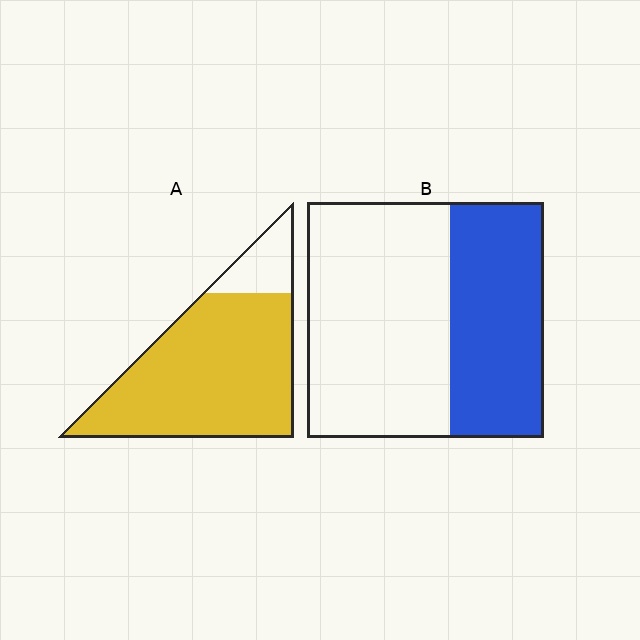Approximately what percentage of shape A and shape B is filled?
A is approximately 85% and B is approximately 40%.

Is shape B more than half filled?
No.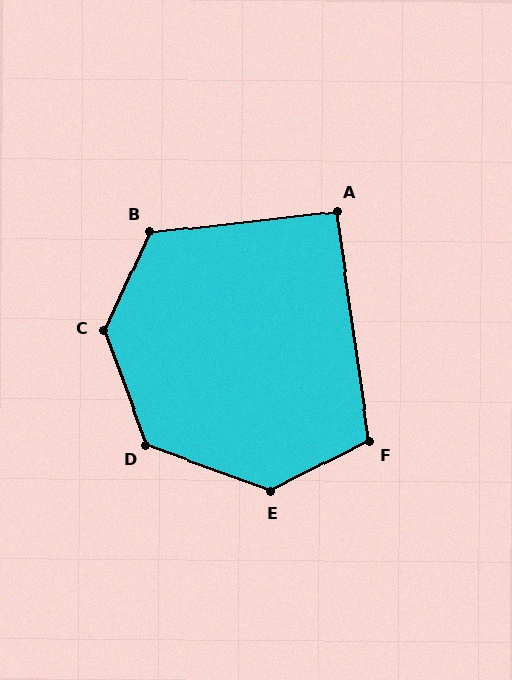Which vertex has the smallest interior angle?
A, at approximately 92 degrees.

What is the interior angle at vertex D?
Approximately 130 degrees (obtuse).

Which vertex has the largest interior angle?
C, at approximately 135 degrees.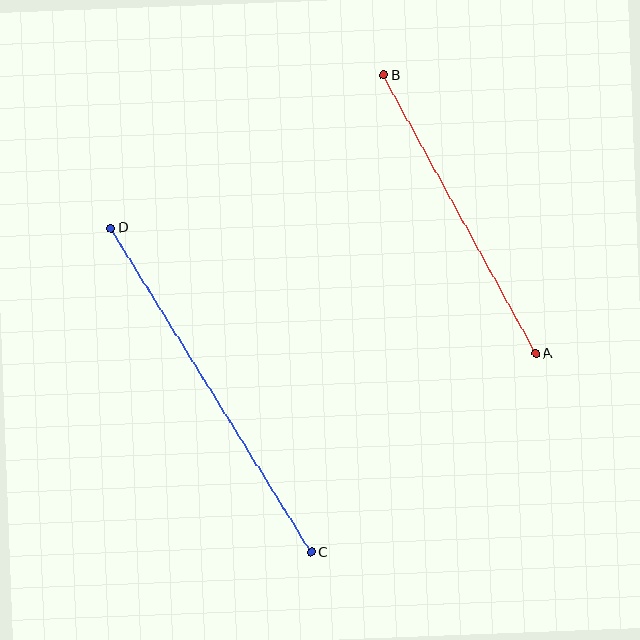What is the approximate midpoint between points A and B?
The midpoint is at approximately (460, 214) pixels.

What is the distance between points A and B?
The distance is approximately 317 pixels.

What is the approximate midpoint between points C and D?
The midpoint is at approximately (211, 390) pixels.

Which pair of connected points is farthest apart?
Points C and D are farthest apart.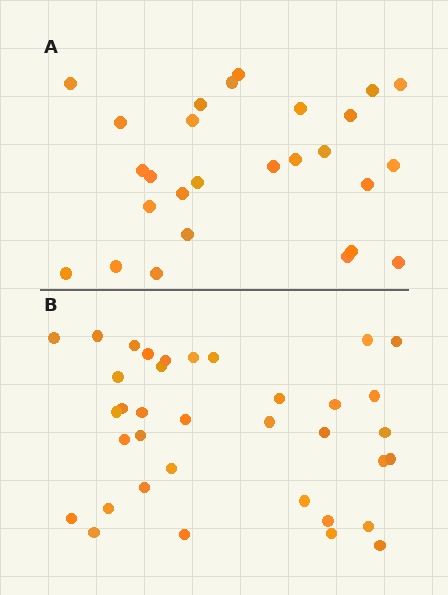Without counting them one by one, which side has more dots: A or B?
Region B (the bottom region) has more dots.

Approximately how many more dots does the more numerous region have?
Region B has roughly 8 or so more dots than region A.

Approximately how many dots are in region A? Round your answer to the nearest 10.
About 30 dots. (The exact count is 27, which rounds to 30.)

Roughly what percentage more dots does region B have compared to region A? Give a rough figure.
About 35% more.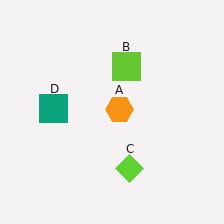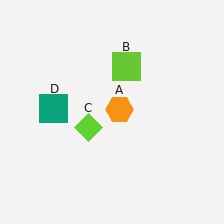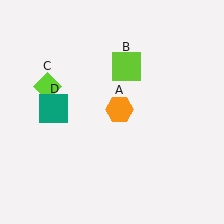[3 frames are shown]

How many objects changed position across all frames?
1 object changed position: lime diamond (object C).